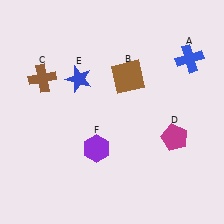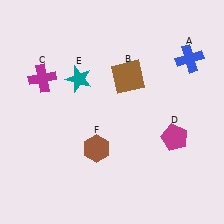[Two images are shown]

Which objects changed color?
C changed from brown to magenta. E changed from blue to teal. F changed from purple to brown.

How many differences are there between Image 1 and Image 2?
There are 3 differences between the two images.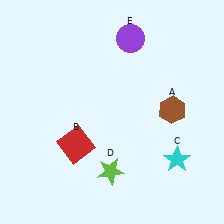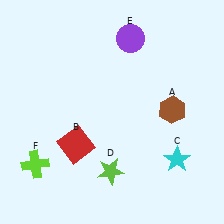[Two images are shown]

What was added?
A lime cross (F) was added in Image 2.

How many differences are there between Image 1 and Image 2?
There is 1 difference between the two images.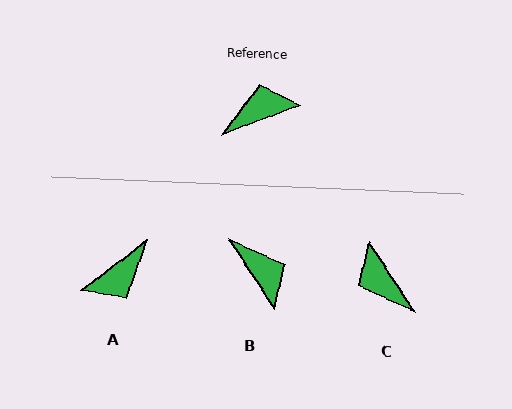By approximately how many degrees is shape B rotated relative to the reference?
Approximately 77 degrees clockwise.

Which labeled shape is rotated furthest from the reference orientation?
A, about 163 degrees away.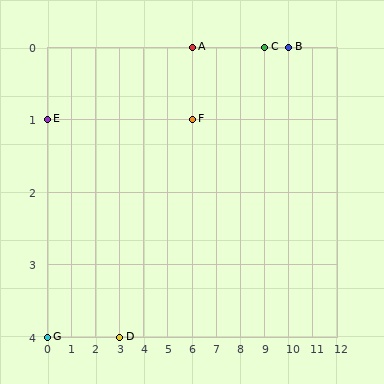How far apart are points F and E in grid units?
Points F and E are 6 columns apart.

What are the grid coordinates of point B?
Point B is at grid coordinates (10, 0).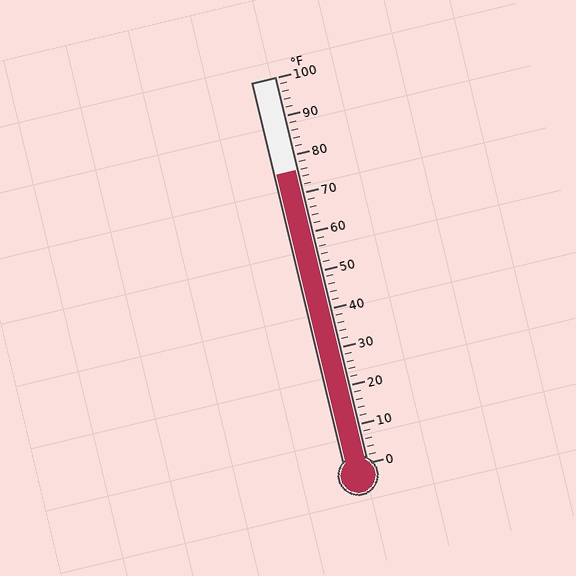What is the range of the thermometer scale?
The thermometer scale ranges from 0°F to 100°F.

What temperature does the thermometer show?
The thermometer shows approximately 76°F.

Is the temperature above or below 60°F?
The temperature is above 60°F.